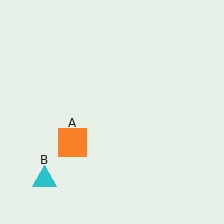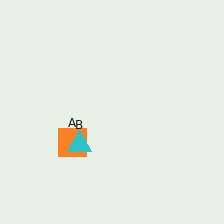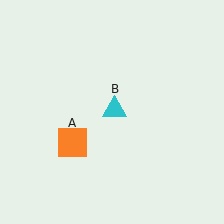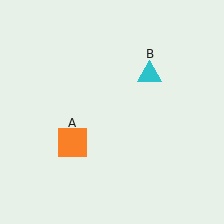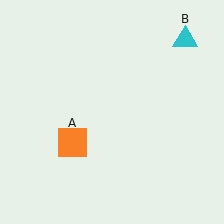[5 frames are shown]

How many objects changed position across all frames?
1 object changed position: cyan triangle (object B).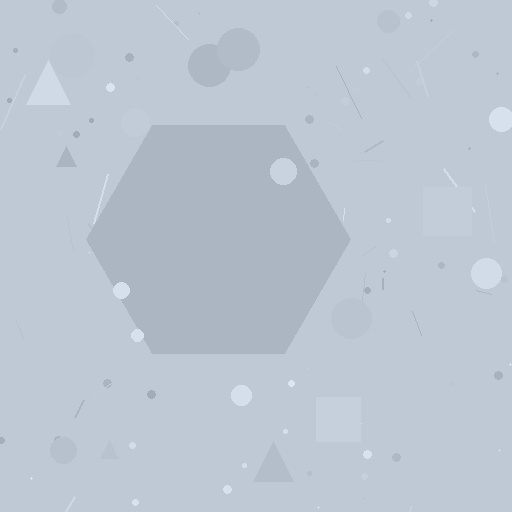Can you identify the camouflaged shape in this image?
The camouflaged shape is a hexagon.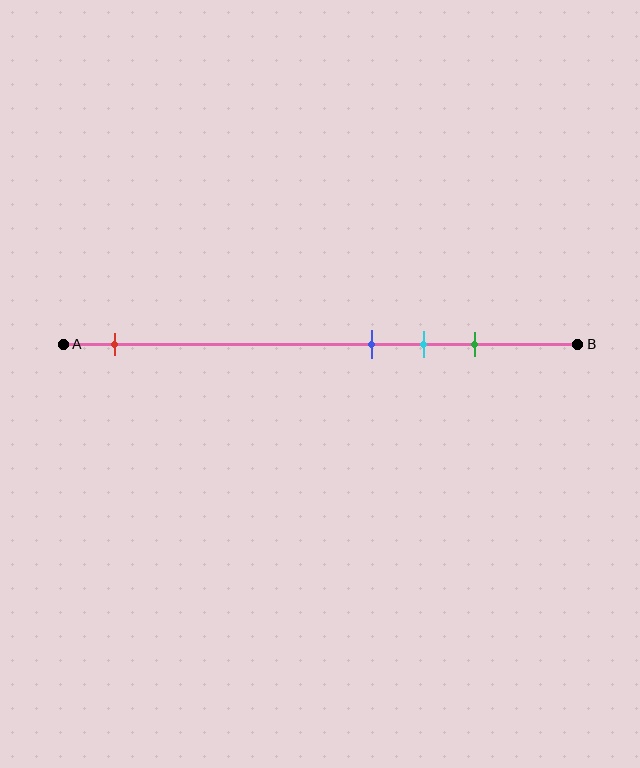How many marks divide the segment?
There are 4 marks dividing the segment.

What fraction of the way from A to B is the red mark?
The red mark is approximately 10% (0.1) of the way from A to B.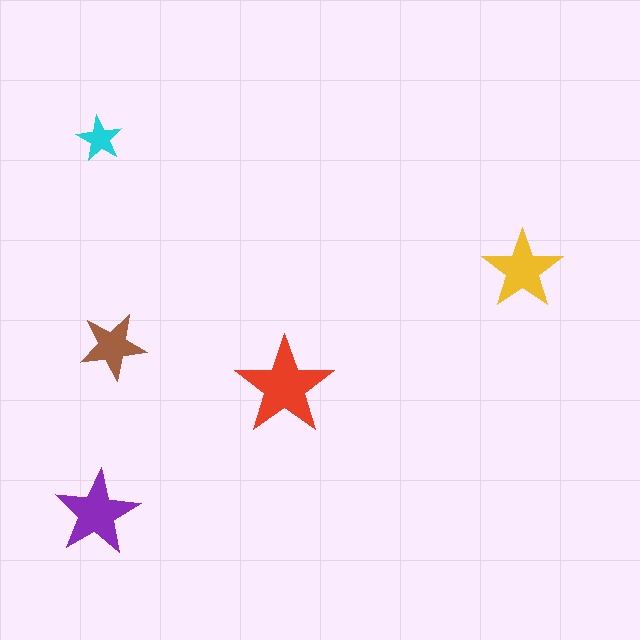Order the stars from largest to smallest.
the red one, the purple one, the yellow one, the brown one, the cyan one.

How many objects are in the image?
There are 5 objects in the image.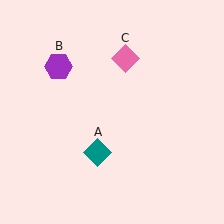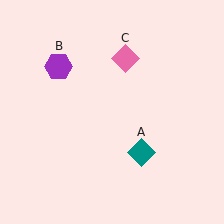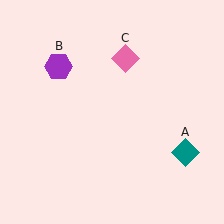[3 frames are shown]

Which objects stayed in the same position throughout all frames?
Purple hexagon (object B) and pink diamond (object C) remained stationary.